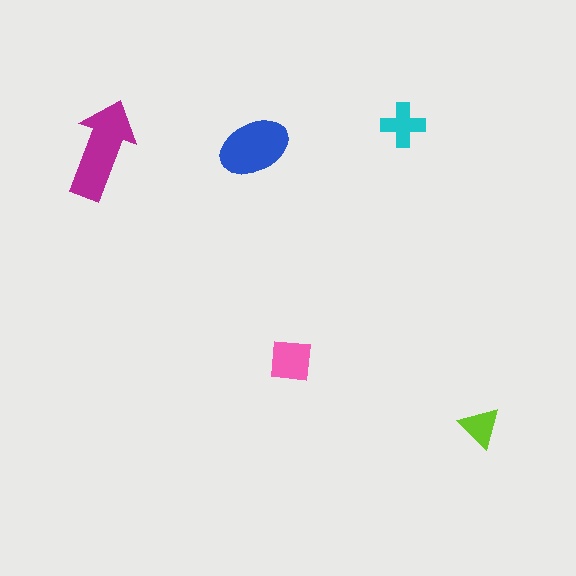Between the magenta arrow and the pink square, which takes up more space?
The magenta arrow.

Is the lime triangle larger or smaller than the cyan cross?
Smaller.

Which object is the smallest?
The lime triangle.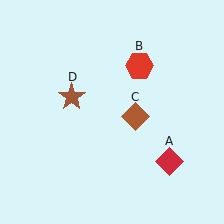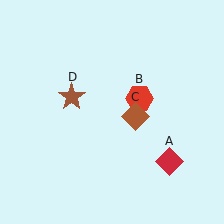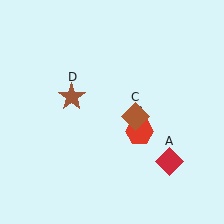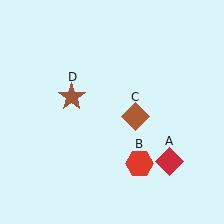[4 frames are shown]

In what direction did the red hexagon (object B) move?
The red hexagon (object B) moved down.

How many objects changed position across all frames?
1 object changed position: red hexagon (object B).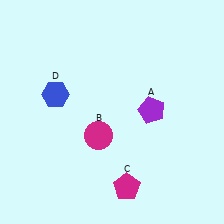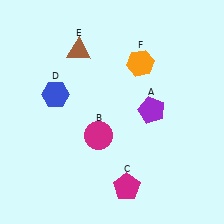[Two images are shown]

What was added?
A brown triangle (E), an orange hexagon (F) were added in Image 2.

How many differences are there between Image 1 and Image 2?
There are 2 differences between the two images.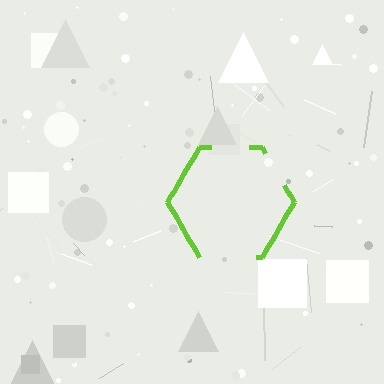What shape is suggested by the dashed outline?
The dashed outline suggests a hexagon.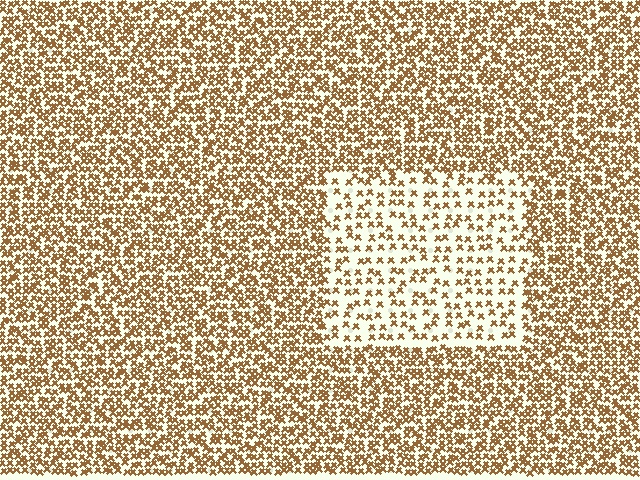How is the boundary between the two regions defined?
The boundary is defined by a change in element density (approximately 2.4x ratio). All elements are the same color, size, and shape.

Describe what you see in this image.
The image contains small brown elements arranged at two different densities. A rectangle-shaped region is visible where the elements are less densely packed than the surrounding area.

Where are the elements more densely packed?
The elements are more densely packed outside the rectangle boundary.